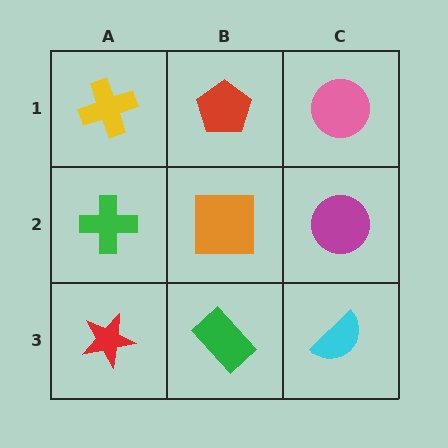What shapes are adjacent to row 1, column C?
A magenta circle (row 2, column C), a red pentagon (row 1, column B).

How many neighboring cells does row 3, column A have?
2.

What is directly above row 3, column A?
A green cross.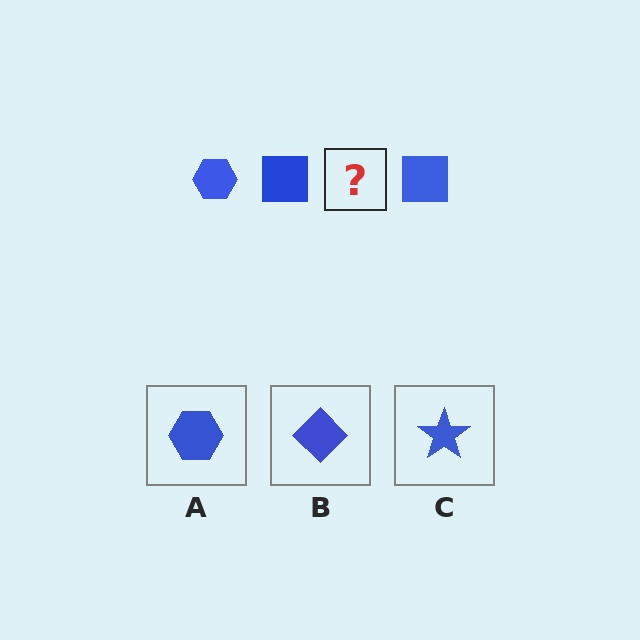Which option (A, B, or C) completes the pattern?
A.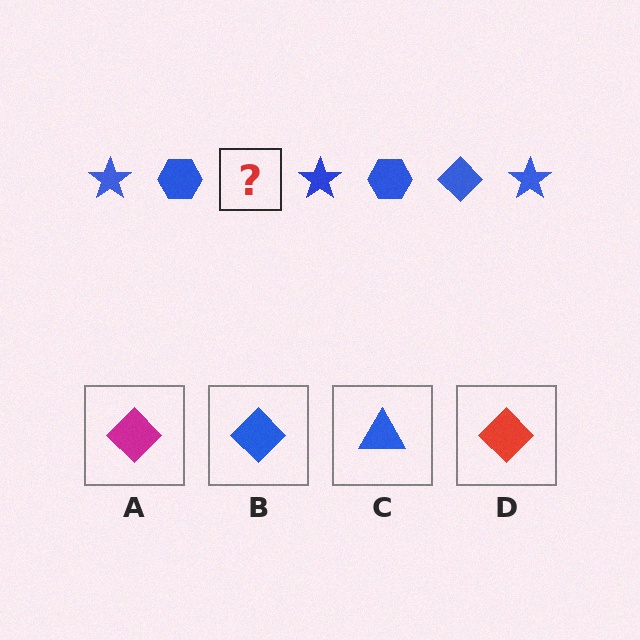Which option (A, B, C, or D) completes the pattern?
B.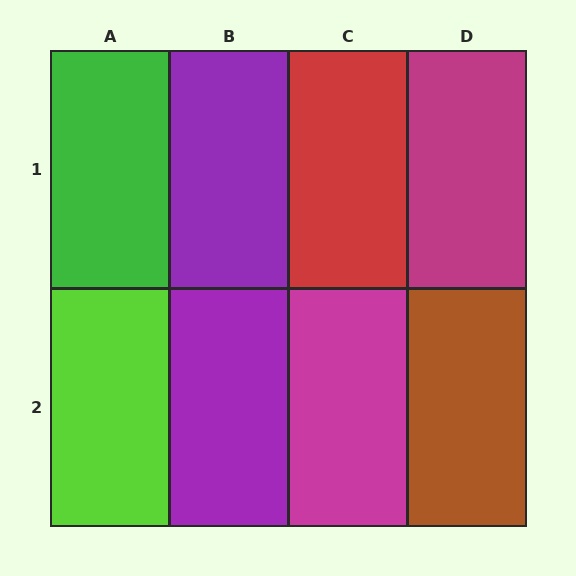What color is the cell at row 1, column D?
Magenta.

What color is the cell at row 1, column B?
Purple.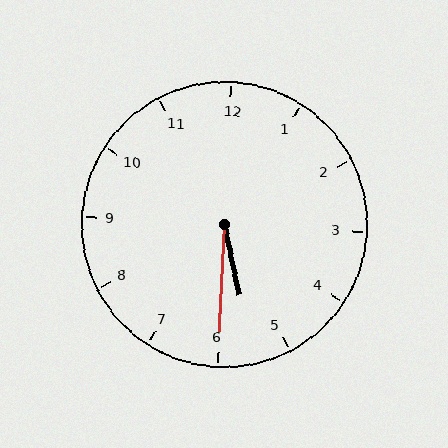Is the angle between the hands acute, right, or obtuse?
It is acute.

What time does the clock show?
5:30.